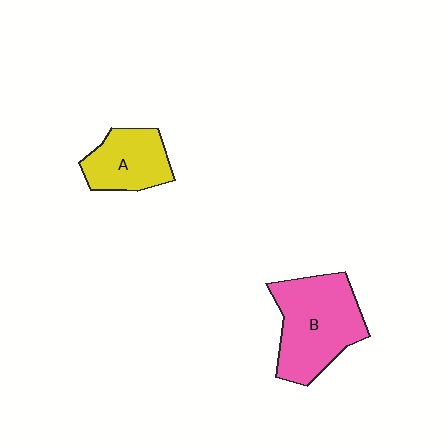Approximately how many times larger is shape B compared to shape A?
Approximately 1.6 times.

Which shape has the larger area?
Shape B (pink).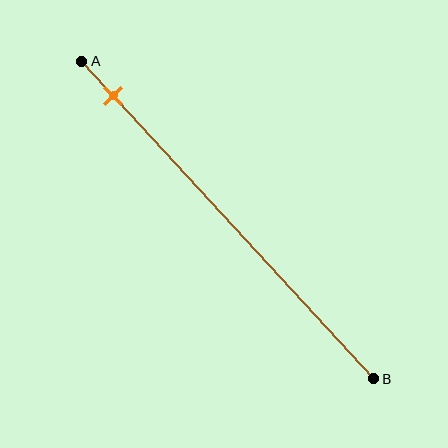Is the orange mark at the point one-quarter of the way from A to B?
No, the mark is at about 10% from A, not at the 25% one-quarter point.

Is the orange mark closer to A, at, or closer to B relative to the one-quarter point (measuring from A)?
The orange mark is closer to point A than the one-quarter point of segment AB.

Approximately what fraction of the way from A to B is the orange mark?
The orange mark is approximately 10% of the way from A to B.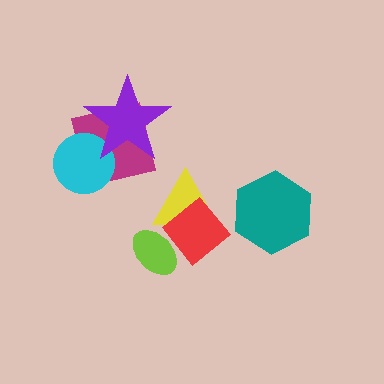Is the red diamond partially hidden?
Yes, it is partially covered by another shape.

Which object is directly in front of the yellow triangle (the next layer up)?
The red diamond is directly in front of the yellow triangle.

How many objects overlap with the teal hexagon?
0 objects overlap with the teal hexagon.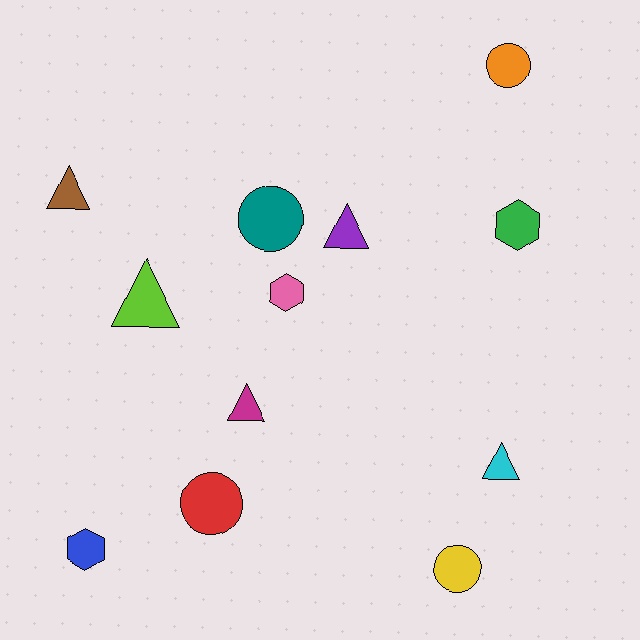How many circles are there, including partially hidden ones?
There are 4 circles.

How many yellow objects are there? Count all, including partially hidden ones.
There is 1 yellow object.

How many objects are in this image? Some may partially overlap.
There are 12 objects.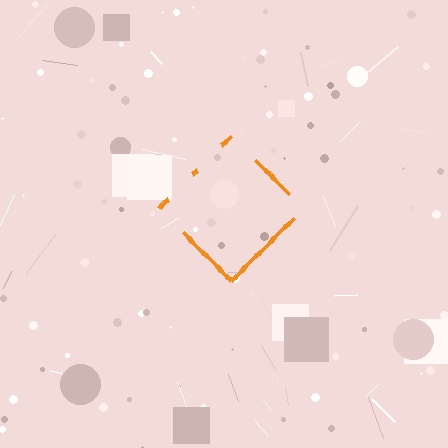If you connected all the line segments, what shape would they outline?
They would outline a diamond.